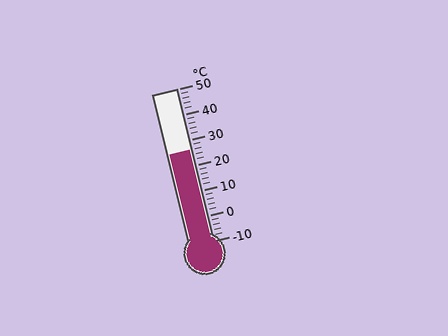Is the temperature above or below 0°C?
The temperature is above 0°C.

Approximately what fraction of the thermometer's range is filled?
The thermometer is filled to approximately 60% of its range.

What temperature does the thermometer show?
The thermometer shows approximately 26°C.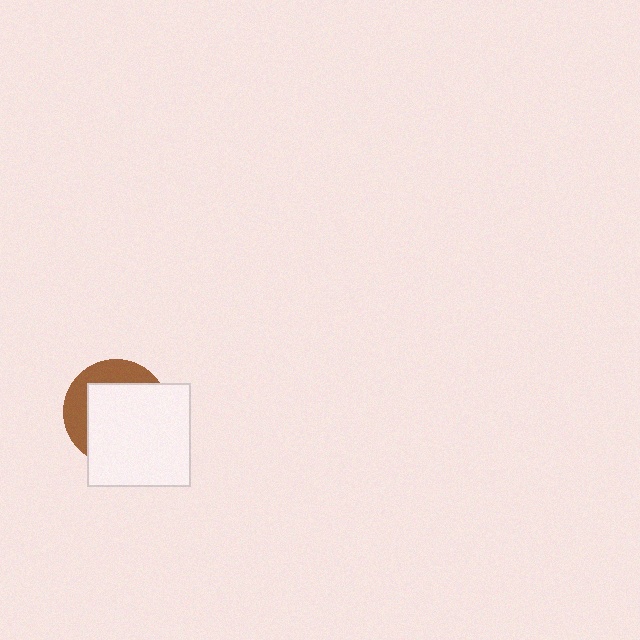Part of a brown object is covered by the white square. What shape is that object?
It is a circle.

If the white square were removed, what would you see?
You would see the complete brown circle.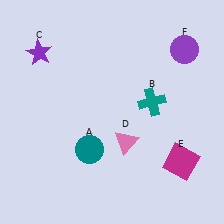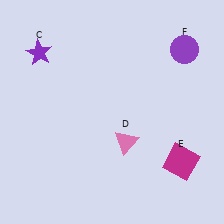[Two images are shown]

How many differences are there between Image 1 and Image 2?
There are 2 differences between the two images.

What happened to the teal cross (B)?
The teal cross (B) was removed in Image 2. It was in the top-right area of Image 1.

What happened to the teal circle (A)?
The teal circle (A) was removed in Image 2. It was in the bottom-left area of Image 1.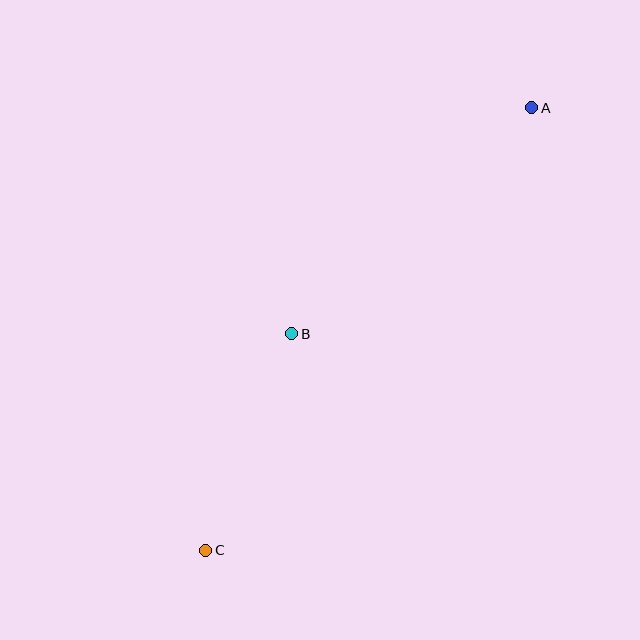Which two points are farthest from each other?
Points A and C are farthest from each other.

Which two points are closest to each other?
Points B and C are closest to each other.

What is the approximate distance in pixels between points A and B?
The distance between A and B is approximately 329 pixels.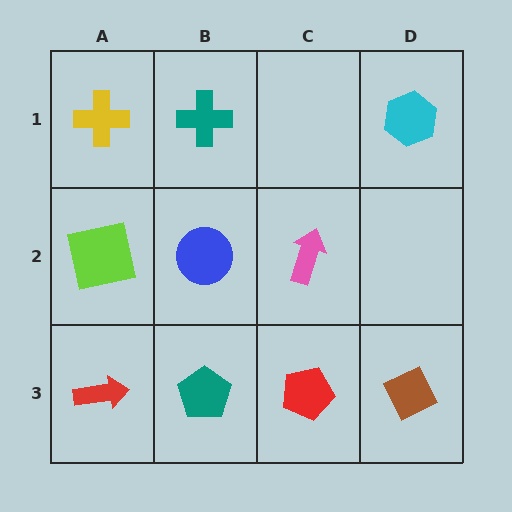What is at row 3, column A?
A red arrow.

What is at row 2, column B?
A blue circle.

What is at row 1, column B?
A teal cross.